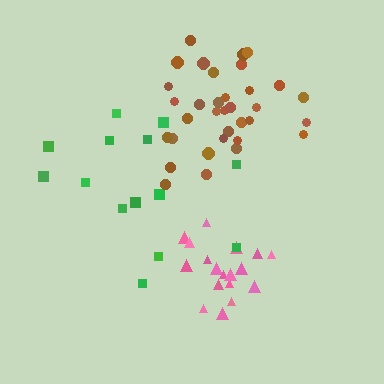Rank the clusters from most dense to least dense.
pink, brown, green.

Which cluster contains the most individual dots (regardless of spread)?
Brown (34).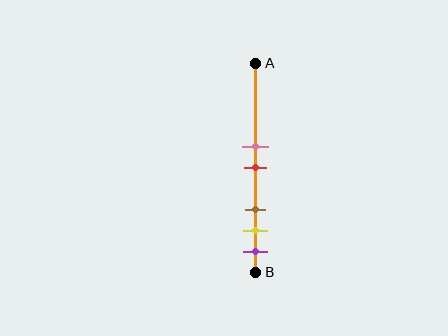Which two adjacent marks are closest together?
The pink and red marks are the closest adjacent pair.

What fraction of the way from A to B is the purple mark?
The purple mark is approximately 90% (0.9) of the way from A to B.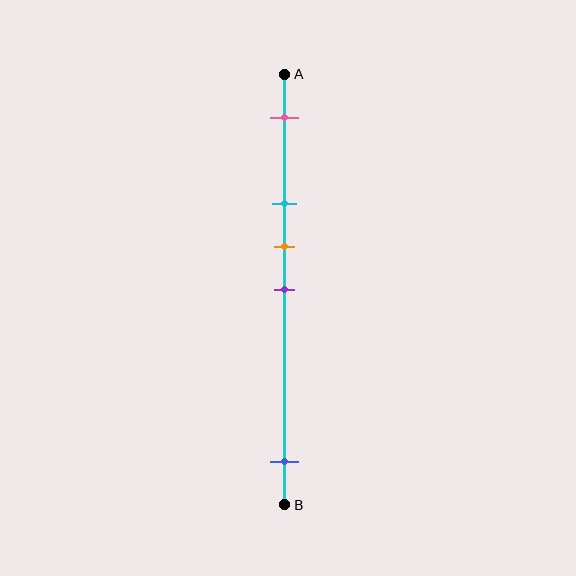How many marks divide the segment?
There are 5 marks dividing the segment.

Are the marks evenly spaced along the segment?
No, the marks are not evenly spaced.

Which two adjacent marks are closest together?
The orange and purple marks are the closest adjacent pair.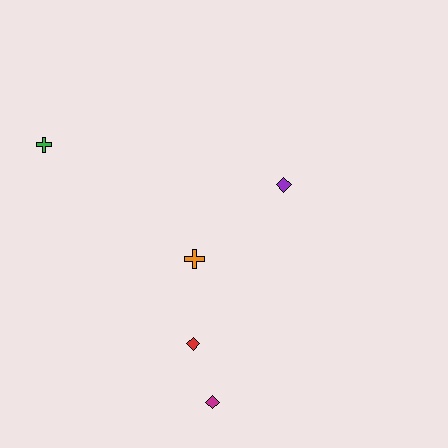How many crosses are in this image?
There are 2 crosses.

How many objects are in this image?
There are 5 objects.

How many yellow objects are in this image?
There are no yellow objects.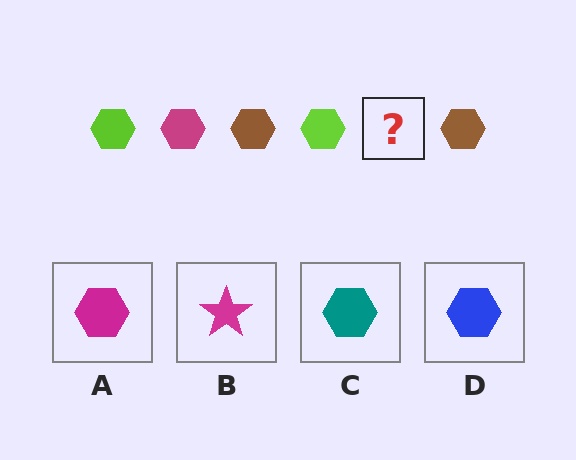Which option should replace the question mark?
Option A.